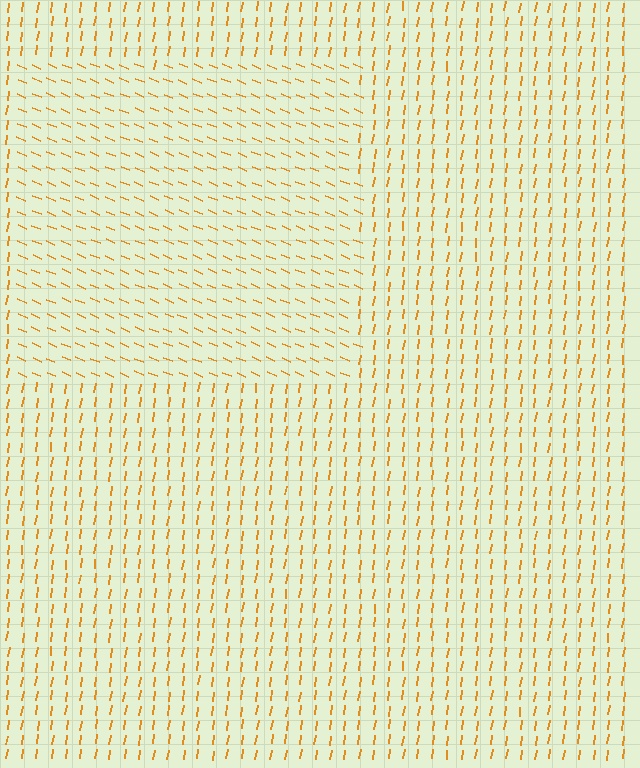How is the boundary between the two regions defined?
The boundary is defined purely by a change in line orientation (approximately 75 degrees difference). All lines are the same color and thickness.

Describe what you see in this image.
The image is filled with small orange line segments. A rectangle region in the image has lines oriented differently from the surrounding lines, creating a visible texture boundary.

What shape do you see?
I see a rectangle.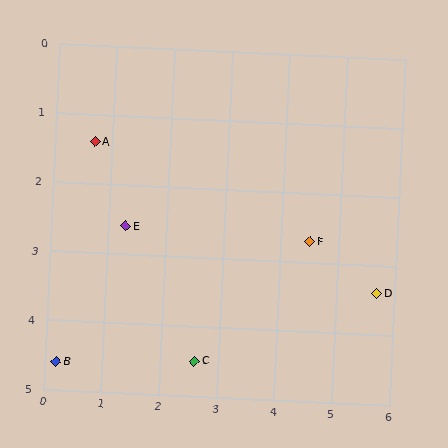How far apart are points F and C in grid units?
Points F and C are about 2.6 grid units apart.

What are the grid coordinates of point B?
Point B is at approximately (0.2, 4.6).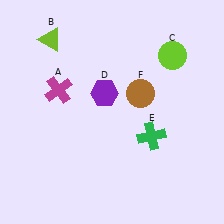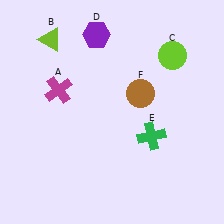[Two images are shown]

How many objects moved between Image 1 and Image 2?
1 object moved between the two images.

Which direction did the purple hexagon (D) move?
The purple hexagon (D) moved up.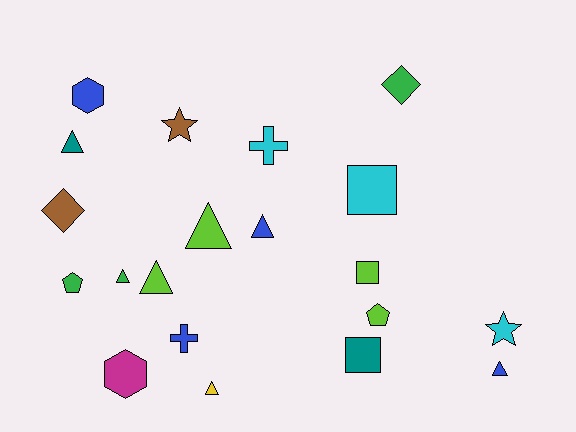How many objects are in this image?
There are 20 objects.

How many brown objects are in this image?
There are 2 brown objects.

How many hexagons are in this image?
There are 2 hexagons.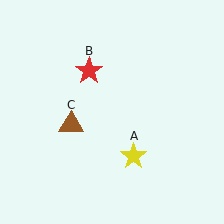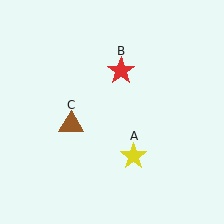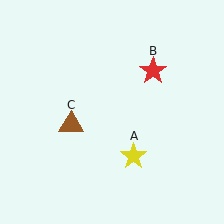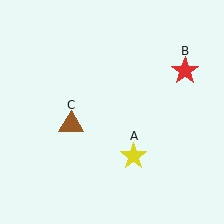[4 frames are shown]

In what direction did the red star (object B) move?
The red star (object B) moved right.